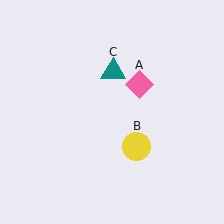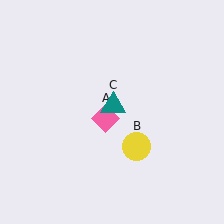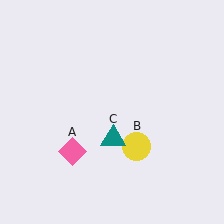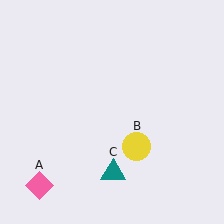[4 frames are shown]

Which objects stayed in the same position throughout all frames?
Yellow circle (object B) remained stationary.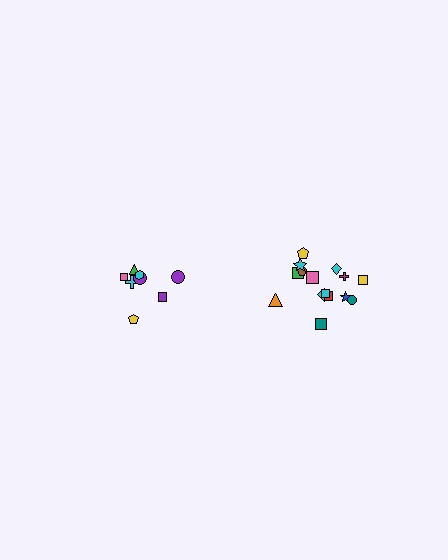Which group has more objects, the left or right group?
The right group.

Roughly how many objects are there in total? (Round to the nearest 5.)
Roughly 25 objects in total.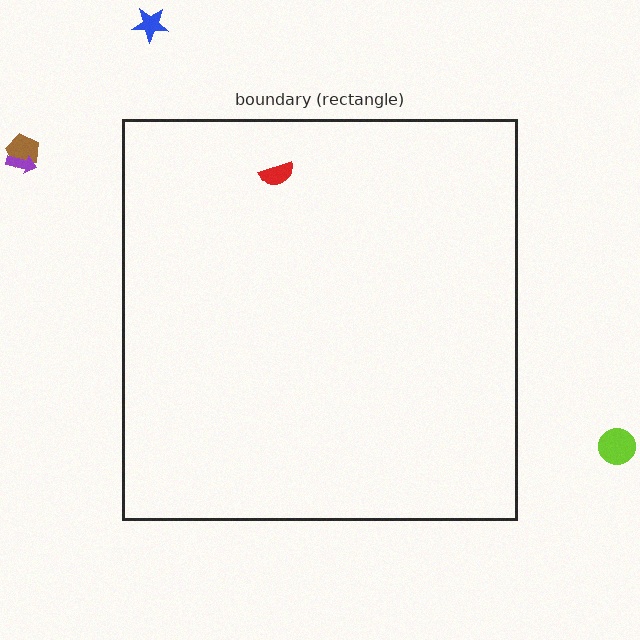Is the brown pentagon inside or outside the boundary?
Outside.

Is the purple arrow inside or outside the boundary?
Outside.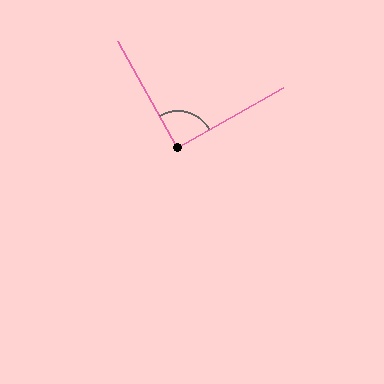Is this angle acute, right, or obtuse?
It is approximately a right angle.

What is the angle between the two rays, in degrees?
Approximately 90 degrees.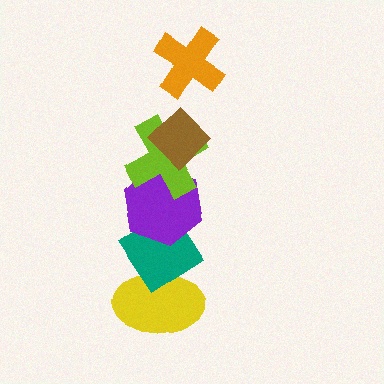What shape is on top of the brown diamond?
The orange cross is on top of the brown diamond.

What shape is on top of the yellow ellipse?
The teal diamond is on top of the yellow ellipse.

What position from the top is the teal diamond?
The teal diamond is 5th from the top.